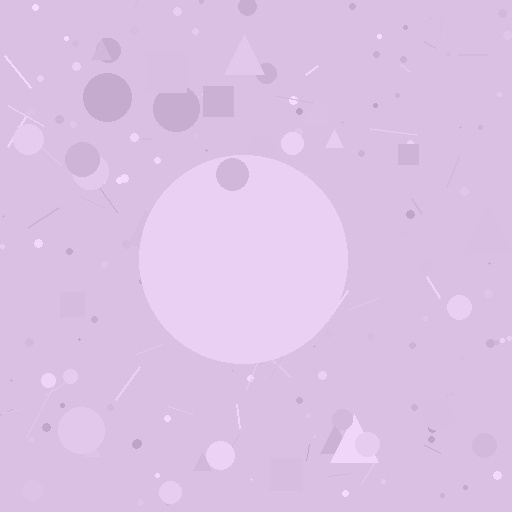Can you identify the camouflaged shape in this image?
The camouflaged shape is a circle.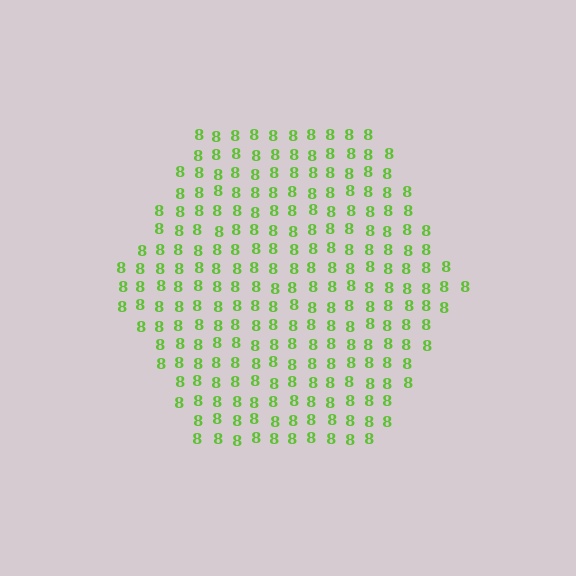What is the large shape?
The large shape is a hexagon.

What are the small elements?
The small elements are digit 8's.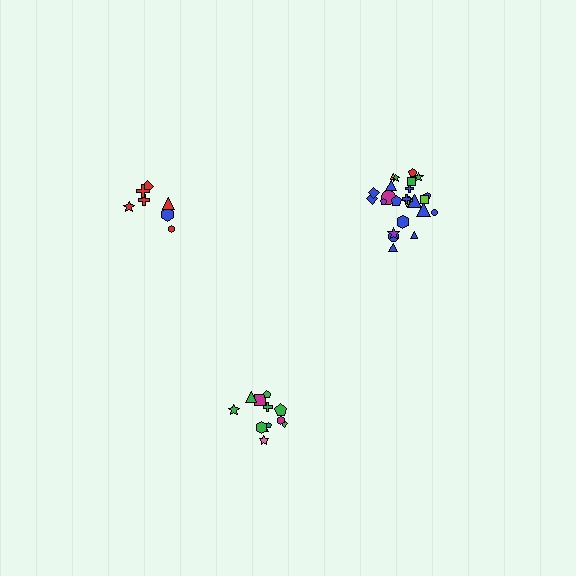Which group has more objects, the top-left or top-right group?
The top-right group.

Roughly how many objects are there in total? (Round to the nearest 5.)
Roughly 45 objects in total.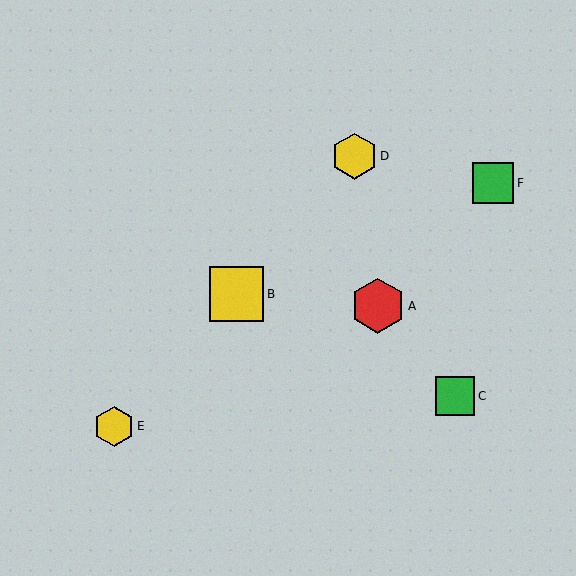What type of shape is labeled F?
Shape F is a green square.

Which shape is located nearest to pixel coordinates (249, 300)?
The yellow square (labeled B) at (237, 294) is nearest to that location.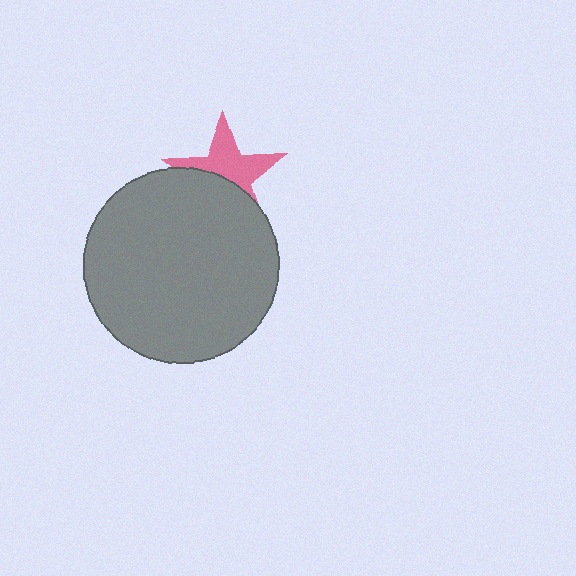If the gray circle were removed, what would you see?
You would see the complete pink star.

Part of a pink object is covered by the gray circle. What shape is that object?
It is a star.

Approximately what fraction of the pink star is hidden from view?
Roughly 46% of the pink star is hidden behind the gray circle.